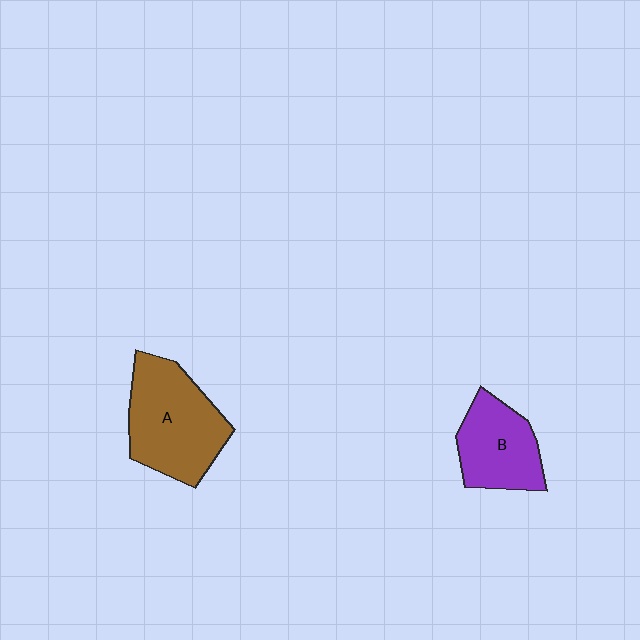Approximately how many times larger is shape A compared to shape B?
Approximately 1.4 times.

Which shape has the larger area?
Shape A (brown).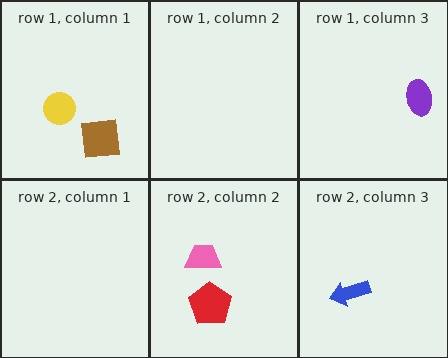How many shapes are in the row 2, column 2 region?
2.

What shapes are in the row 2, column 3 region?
The blue arrow.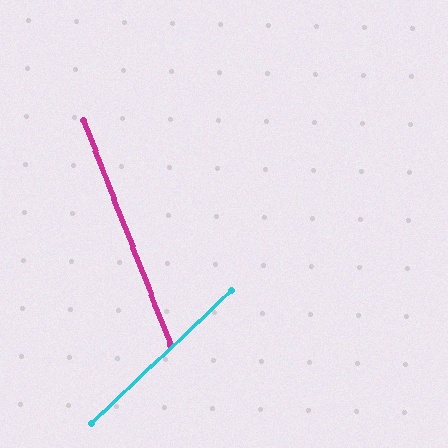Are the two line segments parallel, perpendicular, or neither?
Neither parallel nor perpendicular — they differ by about 67°.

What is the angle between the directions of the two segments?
Approximately 67 degrees.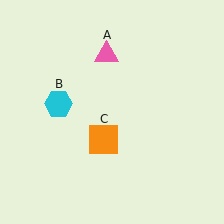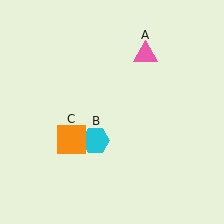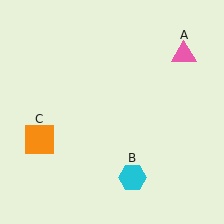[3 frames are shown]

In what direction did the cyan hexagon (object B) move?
The cyan hexagon (object B) moved down and to the right.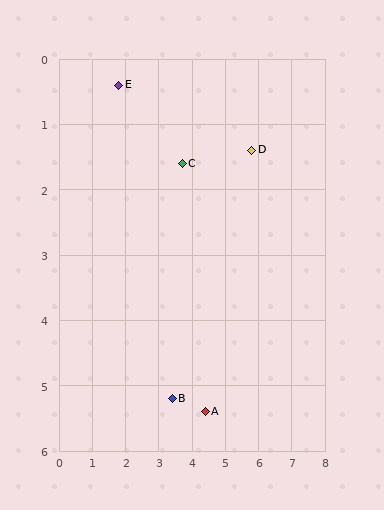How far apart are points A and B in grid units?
Points A and B are about 1.0 grid units apart.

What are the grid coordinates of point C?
Point C is at approximately (3.7, 1.6).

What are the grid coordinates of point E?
Point E is at approximately (1.8, 0.4).